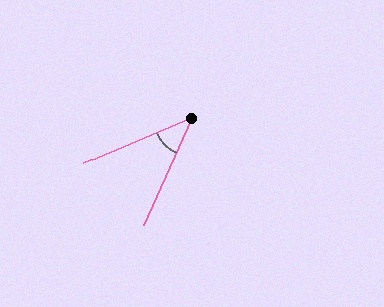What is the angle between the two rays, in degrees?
Approximately 43 degrees.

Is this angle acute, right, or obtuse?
It is acute.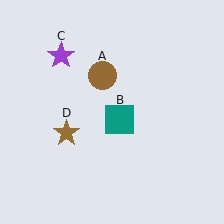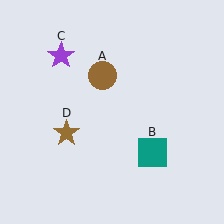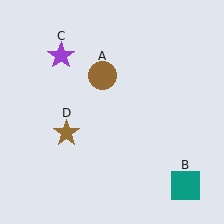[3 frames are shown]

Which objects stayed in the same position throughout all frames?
Brown circle (object A) and purple star (object C) and brown star (object D) remained stationary.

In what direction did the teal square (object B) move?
The teal square (object B) moved down and to the right.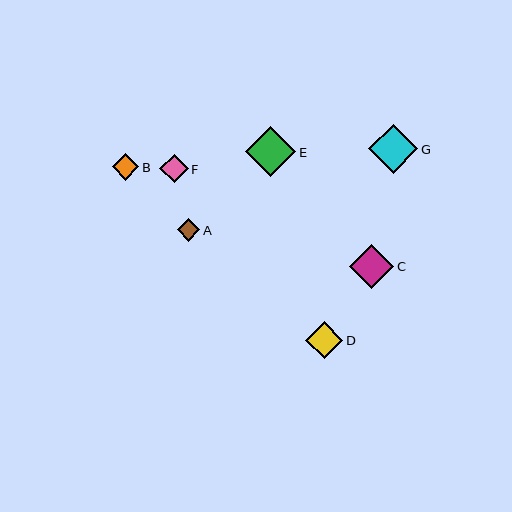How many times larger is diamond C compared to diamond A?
Diamond C is approximately 1.9 times the size of diamond A.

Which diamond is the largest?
Diamond E is the largest with a size of approximately 50 pixels.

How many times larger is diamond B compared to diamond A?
Diamond B is approximately 1.2 times the size of diamond A.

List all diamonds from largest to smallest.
From largest to smallest: E, G, C, D, F, B, A.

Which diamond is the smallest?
Diamond A is the smallest with a size of approximately 23 pixels.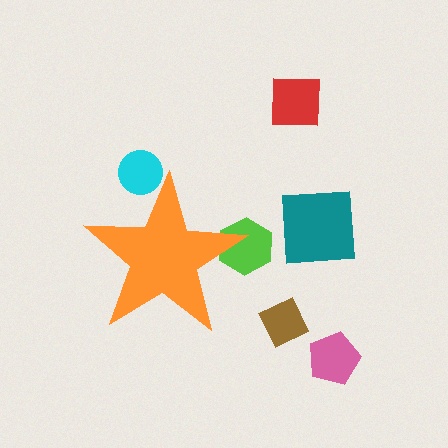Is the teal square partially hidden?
No, the teal square is fully visible.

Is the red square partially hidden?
No, the red square is fully visible.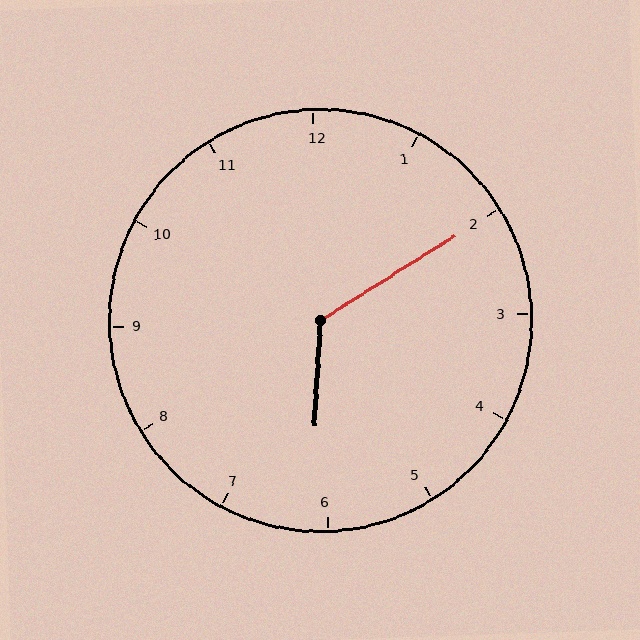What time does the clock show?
6:10.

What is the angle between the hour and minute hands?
Approximately 125 degrees.